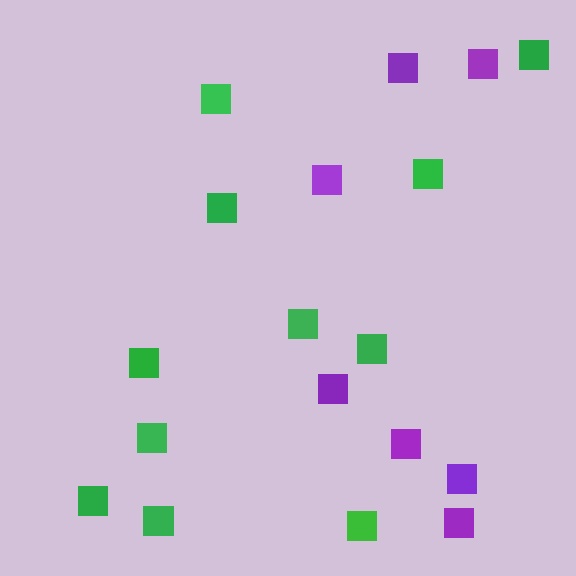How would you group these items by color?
There are 2 groups: one group of purple squares (7) and one group of green squares (11).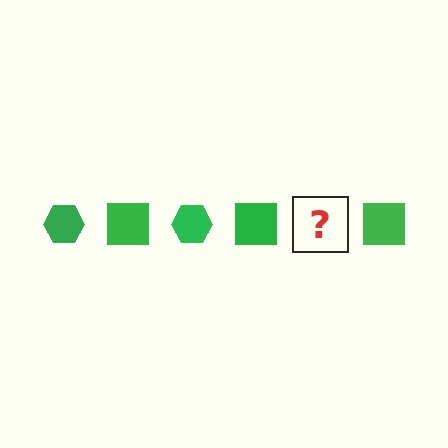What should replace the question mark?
The question mark should be replaced with a green hexagon.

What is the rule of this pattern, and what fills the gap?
The rule is that the pattern cycles through hexagon, square shapes in green. The gap should be filled with a green hexagon.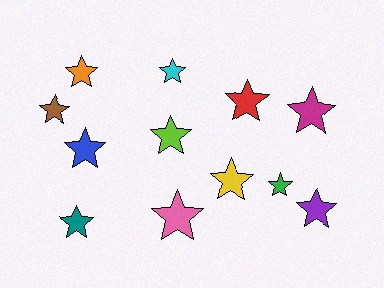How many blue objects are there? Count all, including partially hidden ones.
There is 1 blue object.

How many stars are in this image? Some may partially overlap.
There are 12 stars.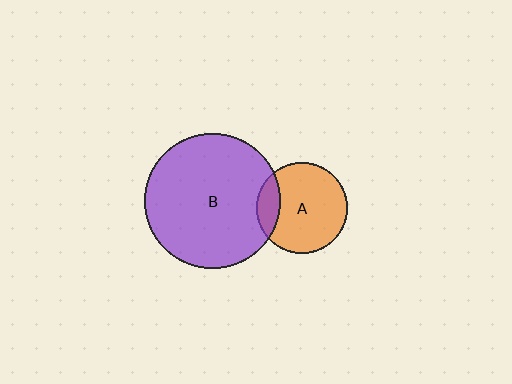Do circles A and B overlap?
Yes.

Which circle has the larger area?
Circle B (purple).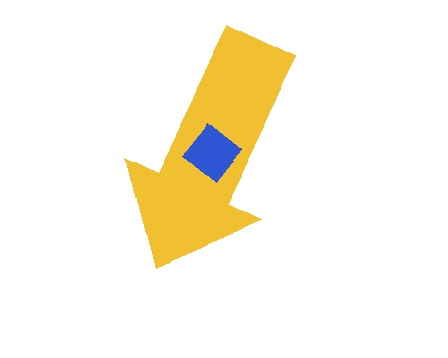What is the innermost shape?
The blue diamond.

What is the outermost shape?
The yellow arrow.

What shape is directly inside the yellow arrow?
The blue diamond.